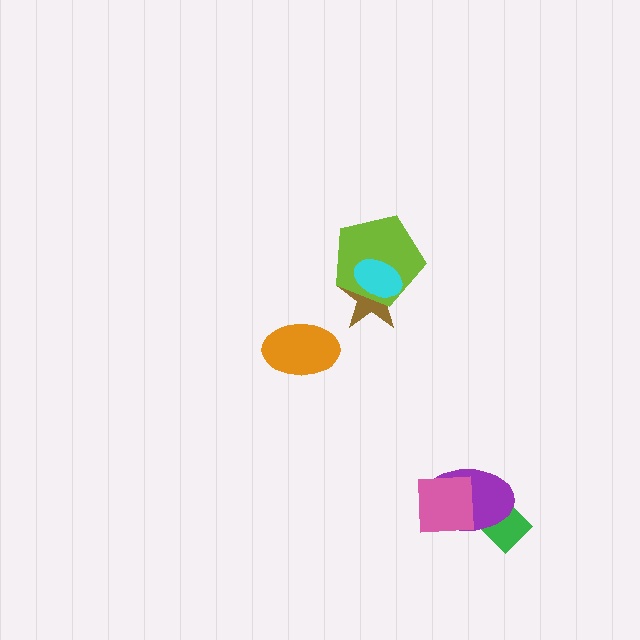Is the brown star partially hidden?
Yes, it is partially covered by another shape.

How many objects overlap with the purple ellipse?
2 objects overlap with the purple ellipse.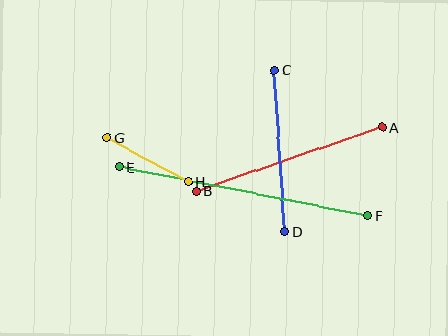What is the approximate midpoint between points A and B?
The midpoint is at approximately (289, 159) pixels.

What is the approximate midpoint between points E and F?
The midpoint is at approximately (244, 192) pixels.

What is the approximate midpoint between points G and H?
The midpoint is at approximately (148, 160) pixels.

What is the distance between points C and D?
The distance is approximately 162 pixels.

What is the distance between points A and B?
The distance is approximately 197 pixels.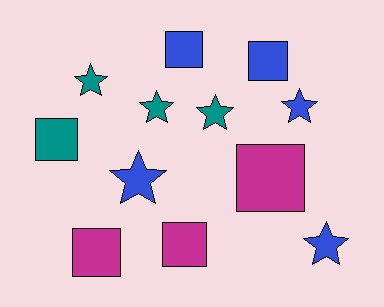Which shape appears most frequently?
Square, with 6 objects.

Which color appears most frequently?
Blue, with 5 objects.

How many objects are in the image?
There are 12 objects.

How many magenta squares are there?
There are 3 magenta squares.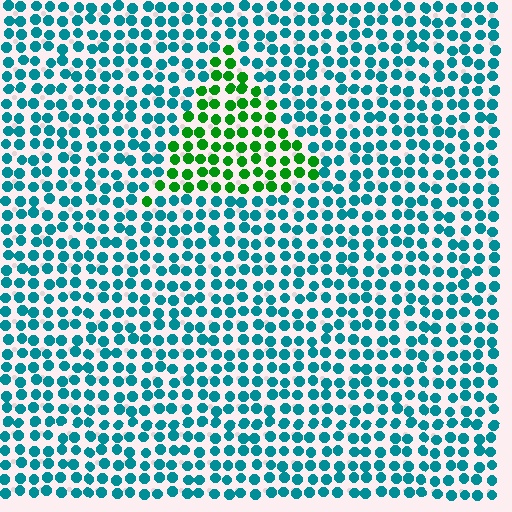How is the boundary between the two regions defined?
The boundary is defined purely by a slight shift in hue (about 59 degrees). Spacing, size, and orientation are identical on both sides.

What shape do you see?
I see a triangle.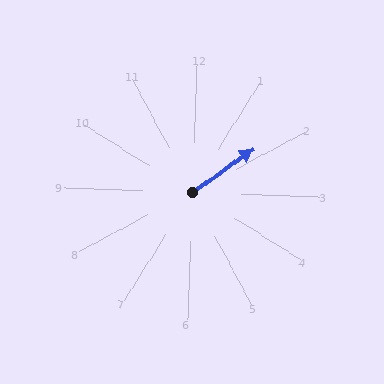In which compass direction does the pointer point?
Northeast.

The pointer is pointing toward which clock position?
Roughly 2 o'clock.